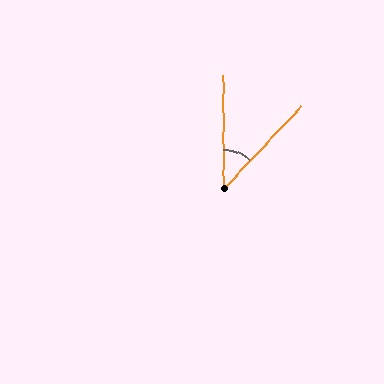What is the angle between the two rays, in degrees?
Approximately 44 degrees.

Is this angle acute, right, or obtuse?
It is acute.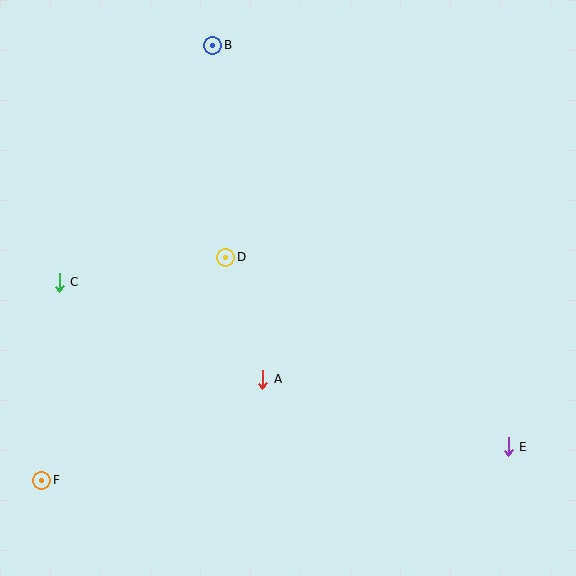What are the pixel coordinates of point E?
Point E is at (508, 447).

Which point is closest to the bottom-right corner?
Point E is closest to the bottom-right corner.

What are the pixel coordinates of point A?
Point A is at (263, 379).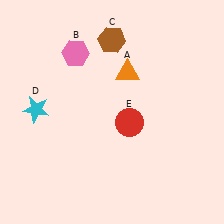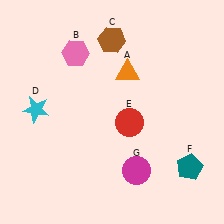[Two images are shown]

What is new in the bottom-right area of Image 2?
A magenta circle (G) was added in the bottom-right area of Image 2.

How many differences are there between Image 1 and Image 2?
There are 2 differences between the two images.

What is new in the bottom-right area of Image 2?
A teal pentagon (F) was added in the bottom-right area of Image 2.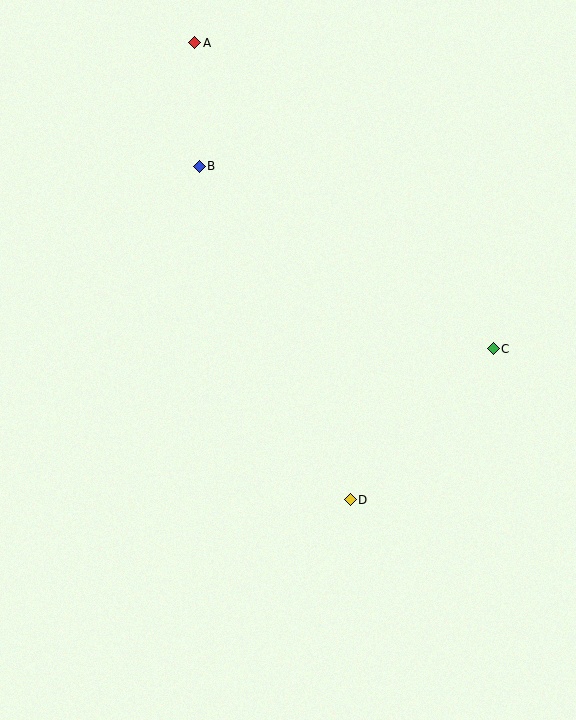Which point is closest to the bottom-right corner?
Point D is closest to the bottom-right corner.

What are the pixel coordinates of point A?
Point A is at (195, 43).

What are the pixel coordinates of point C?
Point C is at (493, 349).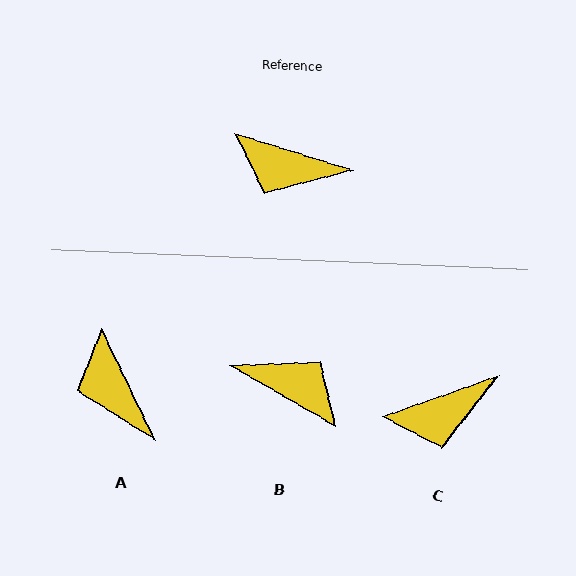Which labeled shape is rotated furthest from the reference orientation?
B, about 167 degrees away.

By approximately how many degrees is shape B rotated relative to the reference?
Approximately 167 degrees counter-clockwise.